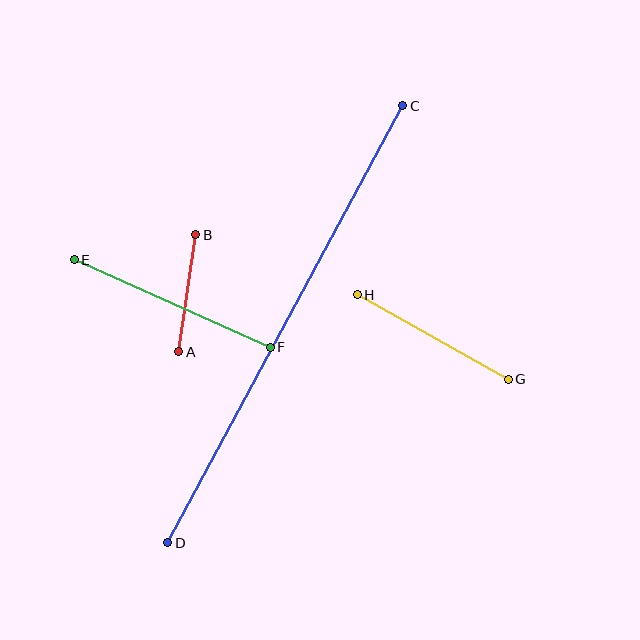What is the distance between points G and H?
The distance is approximately 173 pixels.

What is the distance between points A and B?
The distance is approximately 118 pixels.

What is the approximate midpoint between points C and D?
The midpoint is at approximately (285, 324) pixels.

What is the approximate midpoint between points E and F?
The midpoint is at approximately (172, 304) pixels.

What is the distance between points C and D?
The distance is approximately 496 pixels.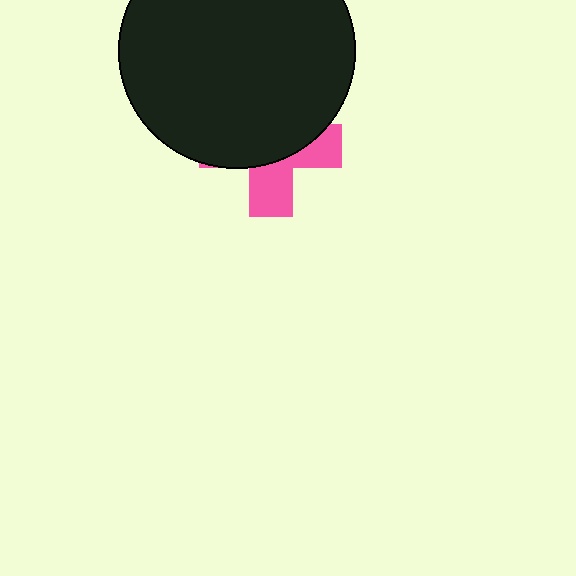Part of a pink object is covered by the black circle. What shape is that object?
It is a cross.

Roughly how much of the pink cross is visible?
A small part of it is visible (roughly 36%).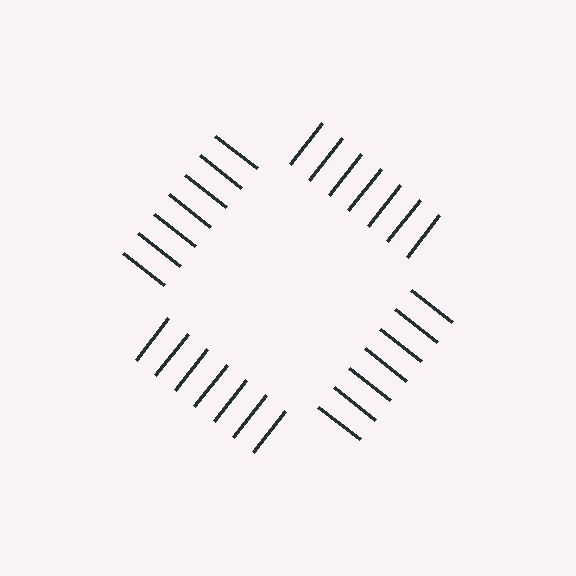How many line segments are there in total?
28 — 7 along each of the 4 edges.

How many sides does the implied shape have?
4 sides — the line-ends trace a square.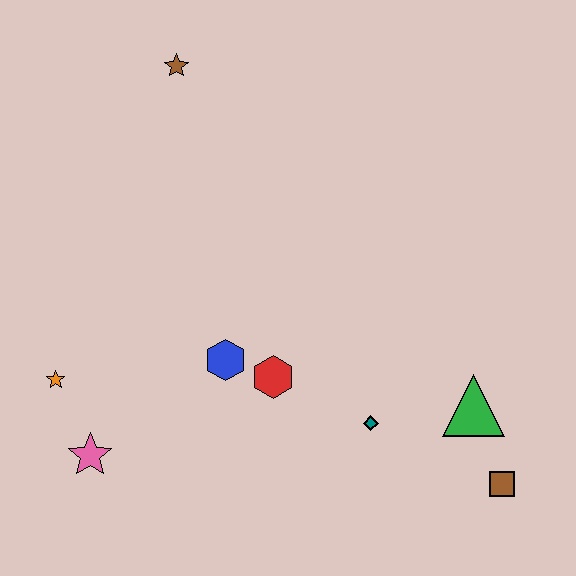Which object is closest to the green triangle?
The brown square is closest to the green triangle.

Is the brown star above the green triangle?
Yes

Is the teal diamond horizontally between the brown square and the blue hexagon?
Yes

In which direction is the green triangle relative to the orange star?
The green triangle is to the right of the orange star.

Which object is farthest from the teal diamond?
The brown star is farthest from the teal diamond.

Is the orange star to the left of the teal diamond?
Yes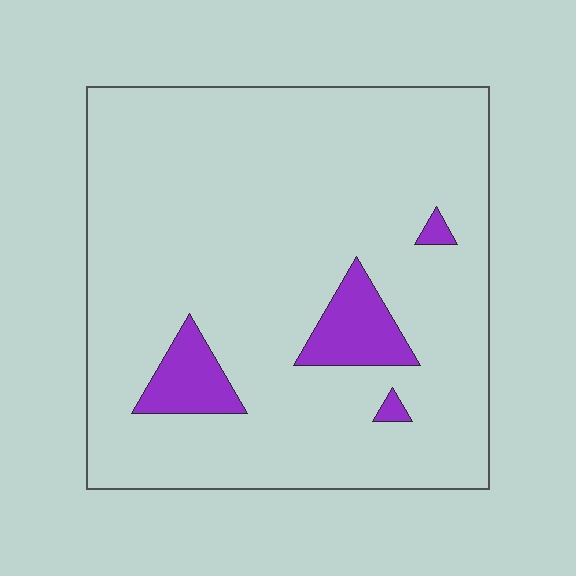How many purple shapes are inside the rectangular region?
4.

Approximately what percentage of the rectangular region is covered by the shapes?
Approximately 10%.